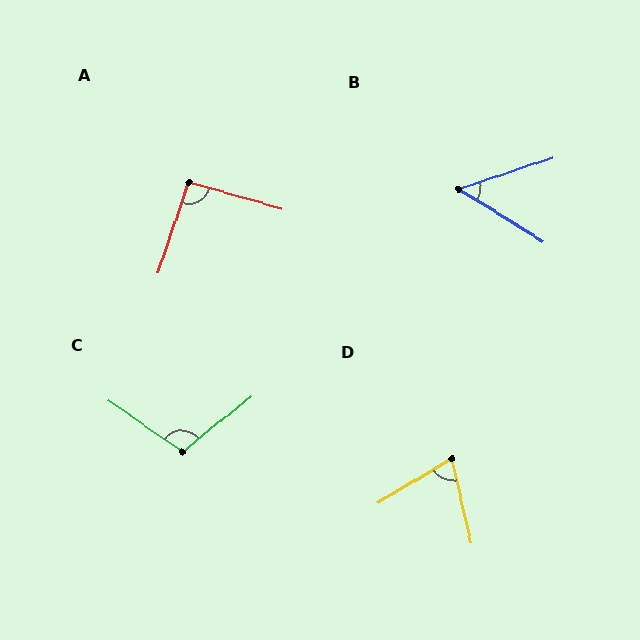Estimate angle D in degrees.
Approximately 72 degrees.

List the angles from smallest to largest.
B (50°), D (72°), A (93°), C (107°).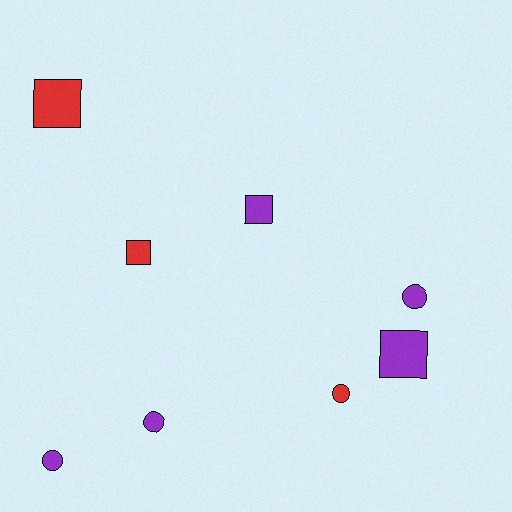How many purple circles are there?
There are 3 purple circles.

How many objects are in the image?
There are 8 objects.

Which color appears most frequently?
Purple, with 5 objects.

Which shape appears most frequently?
Circle, with 4 objects.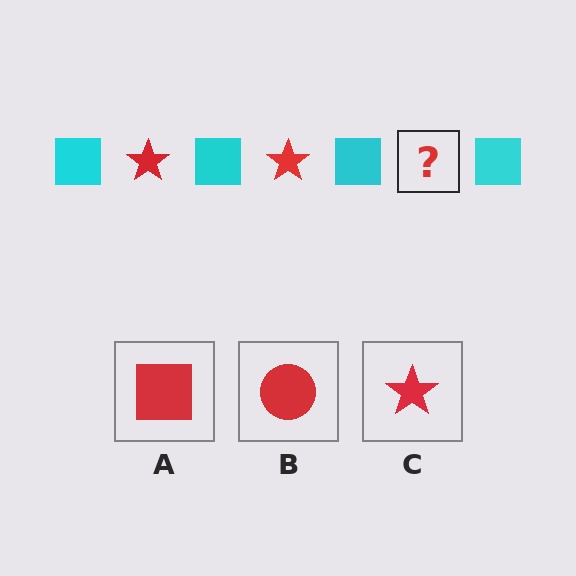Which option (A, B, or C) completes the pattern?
C.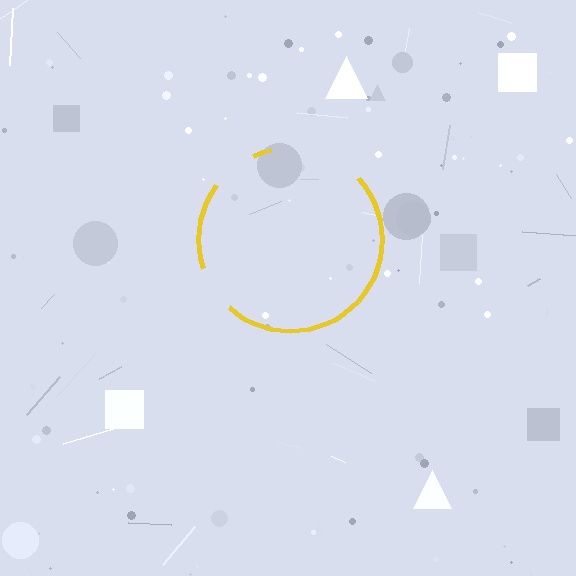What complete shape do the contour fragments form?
The contour fragments form a circle.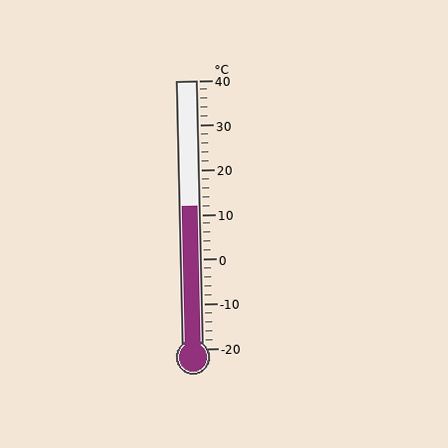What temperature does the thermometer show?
The thermometer shows approximately 12°C.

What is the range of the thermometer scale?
The thermometer scale ranges from -20°C to 40°C.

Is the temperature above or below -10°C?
The temperature is above -10°C.